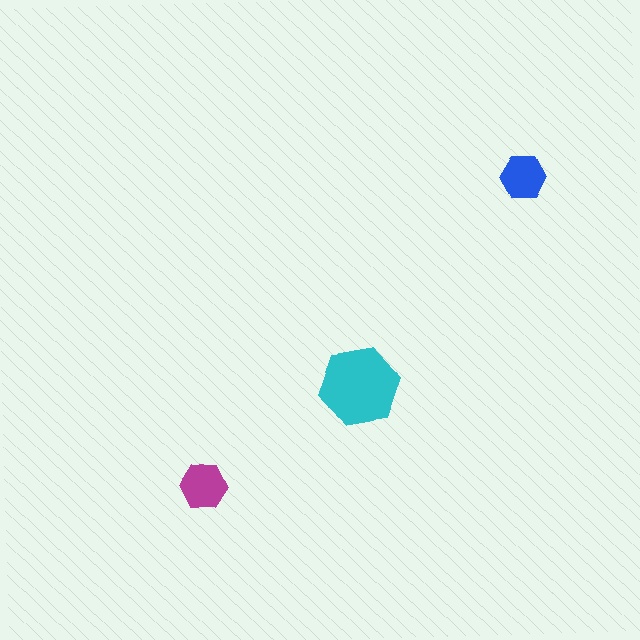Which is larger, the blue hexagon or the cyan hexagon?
The cyan one.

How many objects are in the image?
There are 3 objects in the image.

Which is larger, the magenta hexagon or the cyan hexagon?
The cyan one.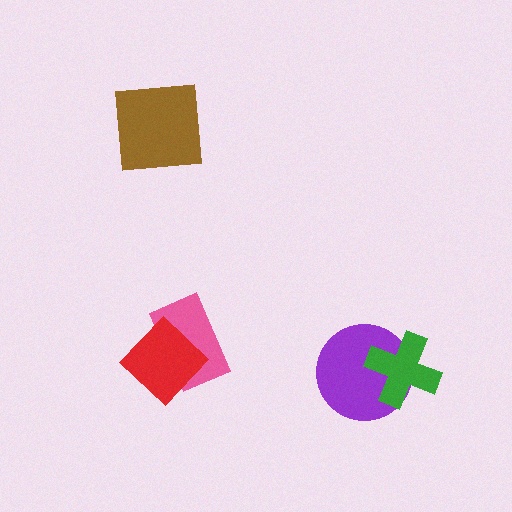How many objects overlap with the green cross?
1 object overlaps with the green cross.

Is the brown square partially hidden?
No, no other shape covers it.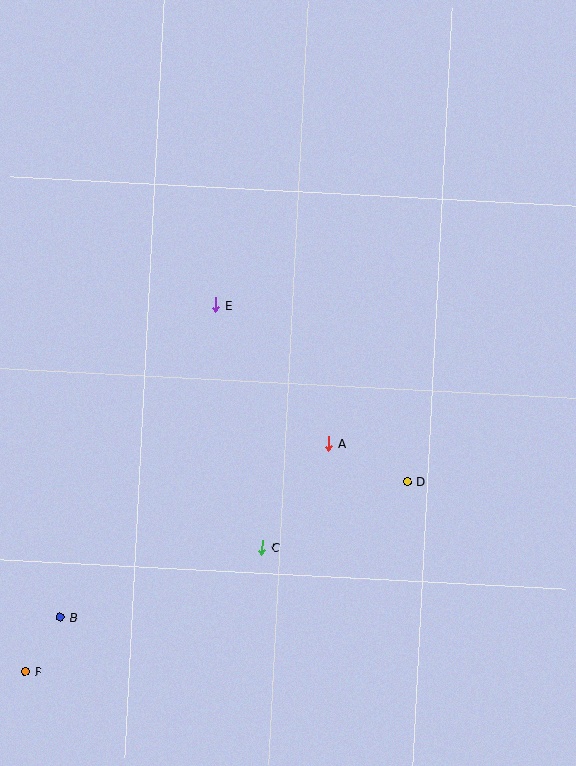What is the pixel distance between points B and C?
The distance between B and C is 214 pixels.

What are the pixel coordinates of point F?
Point F is at (26, 672).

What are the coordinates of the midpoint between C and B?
The midpoint between C and B is at (161, 582).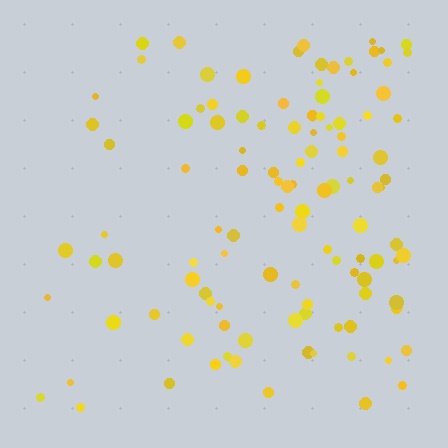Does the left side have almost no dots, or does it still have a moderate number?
Still a moderate number, just noticeably fewer than the right.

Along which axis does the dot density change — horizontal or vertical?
Horizontal.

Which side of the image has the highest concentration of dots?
The right.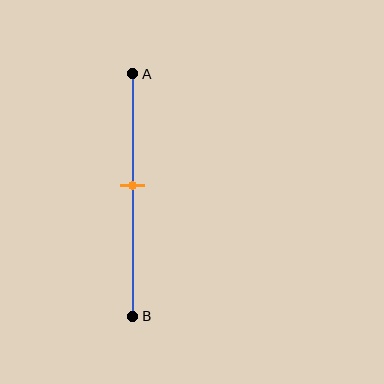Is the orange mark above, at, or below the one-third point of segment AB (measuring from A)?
The orange mark is below the one-third point of segment AB.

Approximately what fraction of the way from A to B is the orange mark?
The orange mark is approximately 45% of the way from A to B.